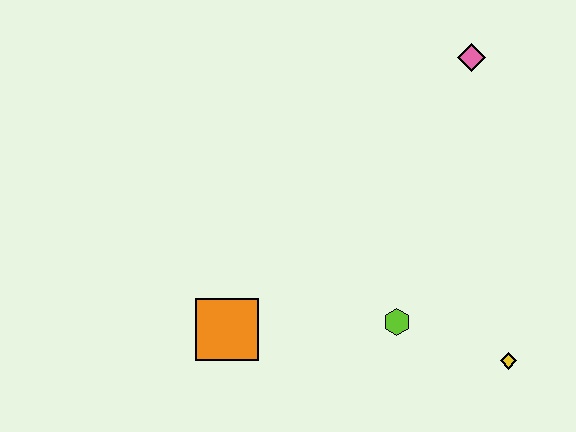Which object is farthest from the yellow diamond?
The pink diamond is farthest from the yellow diamond.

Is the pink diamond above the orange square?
Yes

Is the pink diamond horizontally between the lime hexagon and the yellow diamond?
Yes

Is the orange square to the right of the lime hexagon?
No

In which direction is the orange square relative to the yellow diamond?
The orange square is to the left of the yellow diamond.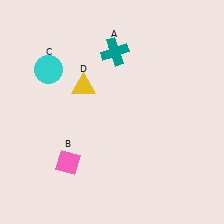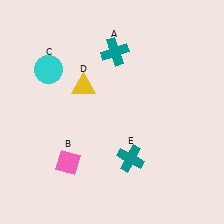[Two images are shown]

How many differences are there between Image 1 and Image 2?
There is 1 difference between the two images.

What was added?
A teal cross (E) was added in Image 2.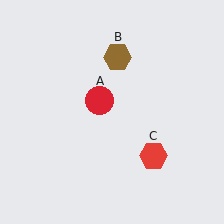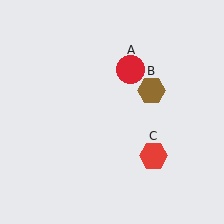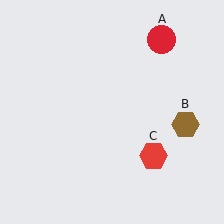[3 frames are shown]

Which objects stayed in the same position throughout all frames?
Red hexagon (object C) remained stationary.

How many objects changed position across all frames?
2 objects changed position: red circle (object A), brown hexagon (object B).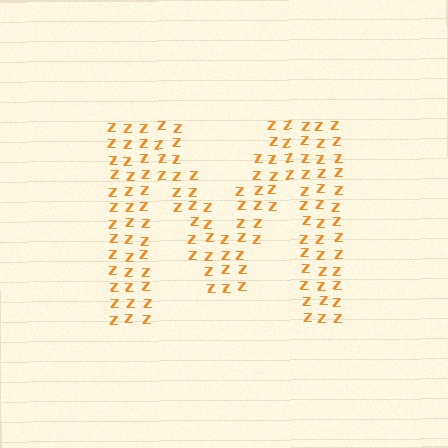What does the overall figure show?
The overall figure shows the letter M.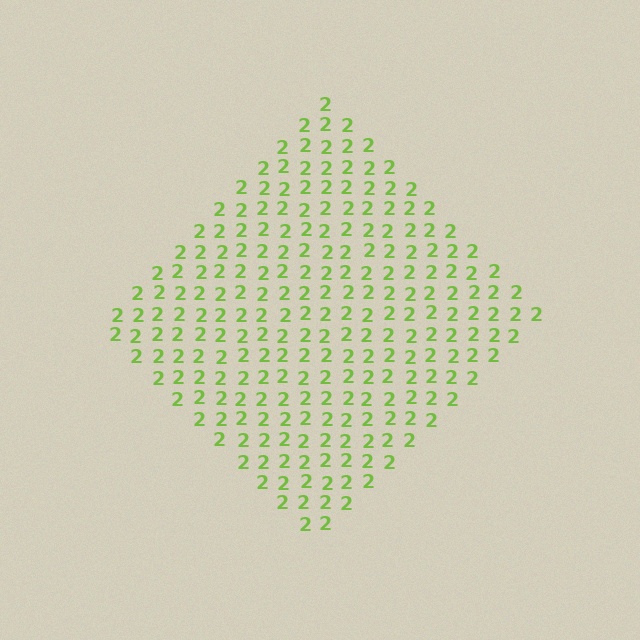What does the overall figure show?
The overall figure shows a diamond.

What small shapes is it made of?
It is made of small digit 2's.